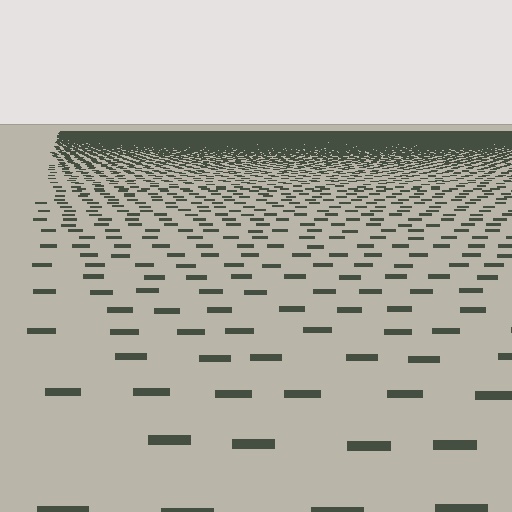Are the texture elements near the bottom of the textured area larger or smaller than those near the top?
Larger. Near the bottom, elements are closer to the viewer and appear at a bigger on-screen size.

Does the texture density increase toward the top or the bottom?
Density increases toward the top.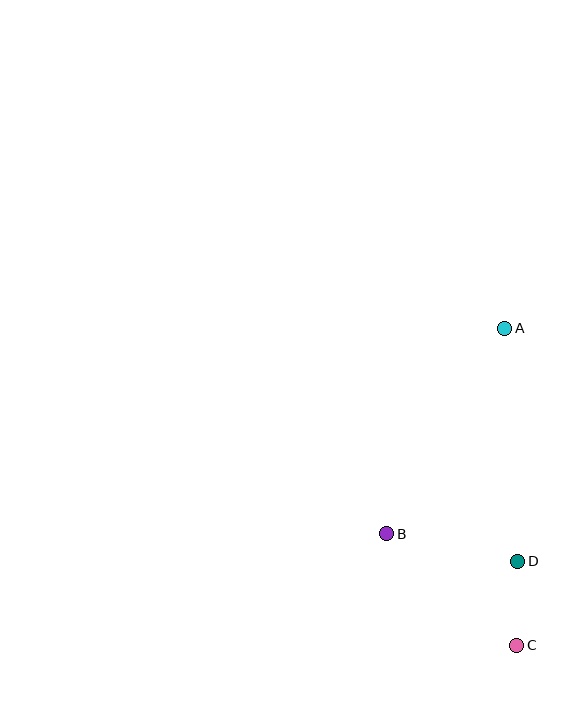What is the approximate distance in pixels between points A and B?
The distance between A and B is approximately 237 pixels.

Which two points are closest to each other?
Points C and D are closest to each other.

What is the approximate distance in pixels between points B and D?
The distance between B and D is approximately 134 pixels.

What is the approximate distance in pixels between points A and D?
The distance between A and D is approximately 234 pixels.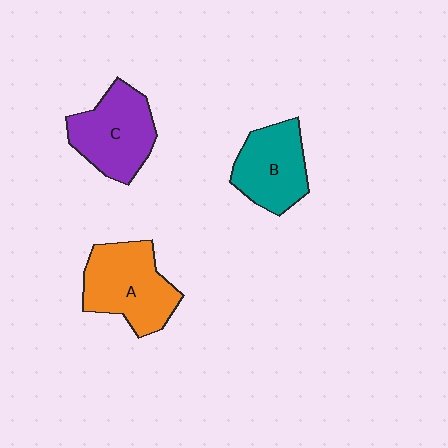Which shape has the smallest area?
Shape B (teal).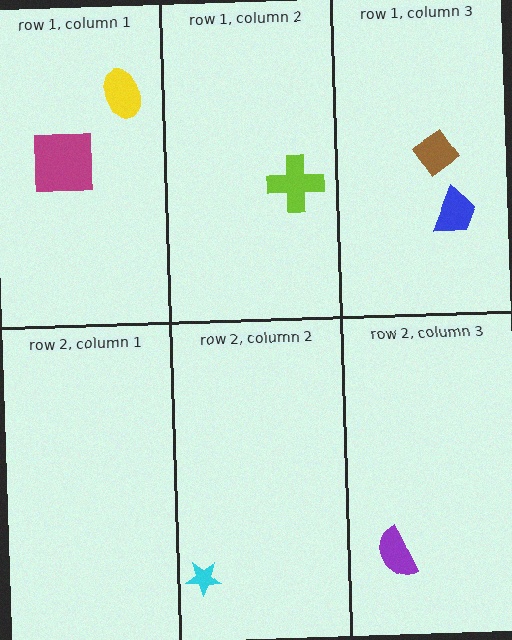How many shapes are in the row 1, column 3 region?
2.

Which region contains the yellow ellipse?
The row 1, column 1 region.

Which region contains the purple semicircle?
The row 2, column 3 region.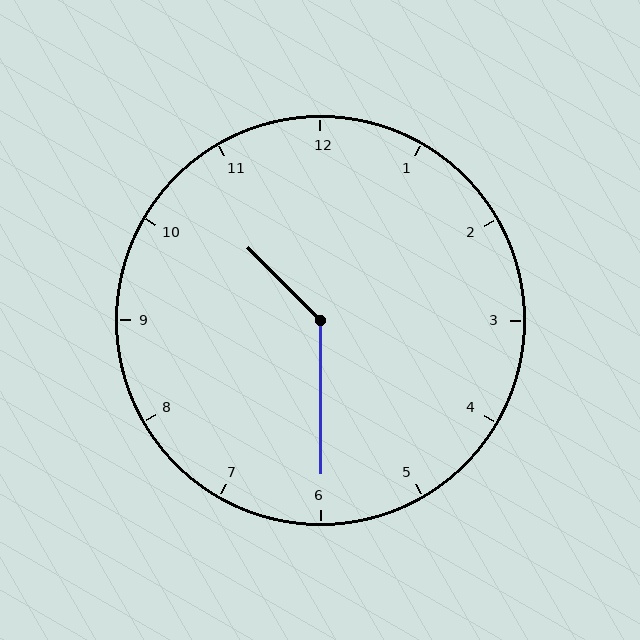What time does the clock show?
10:30.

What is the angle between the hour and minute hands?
Approximately 135 degrees.